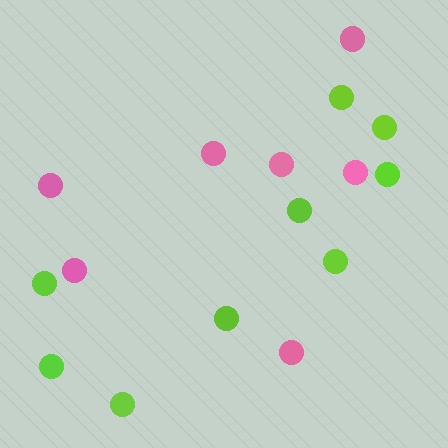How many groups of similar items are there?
There are 2 groups: one group of pink circles (7) and one group of lime circles (9).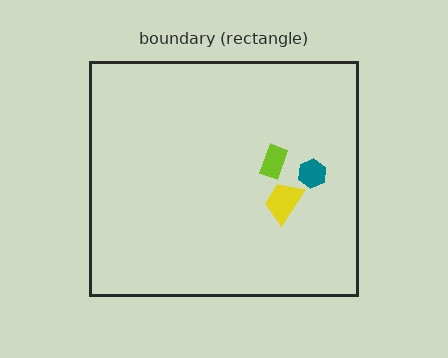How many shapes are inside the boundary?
3 inside, 0 outside.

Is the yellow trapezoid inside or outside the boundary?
Inside.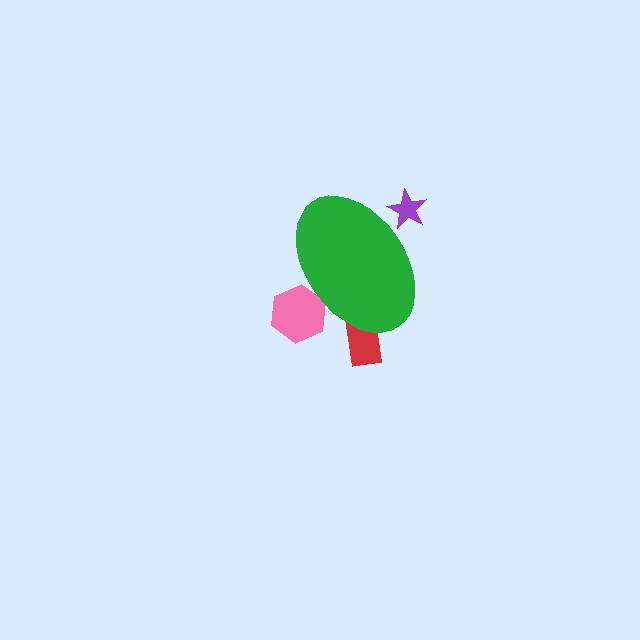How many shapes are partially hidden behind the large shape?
3 shapes are partially hidden.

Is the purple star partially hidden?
Yes, the purple star is partially hidden behind the green ellipse.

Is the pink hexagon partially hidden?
Yes, the pink hexagon is partially hidden behind the green ellipse.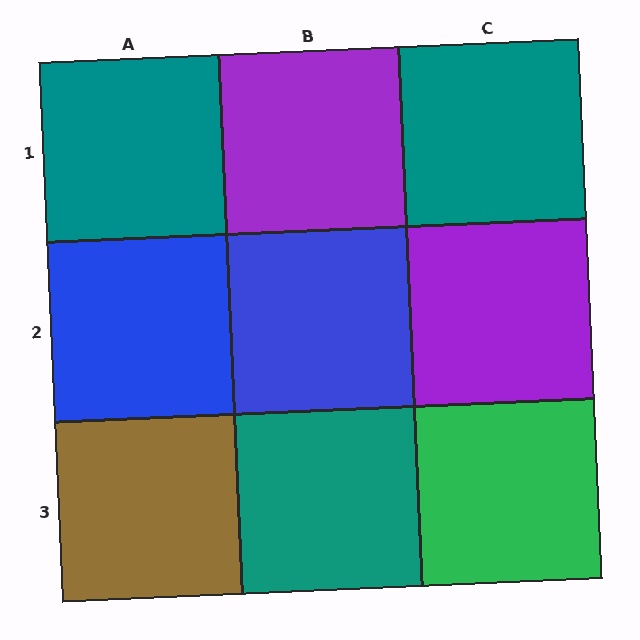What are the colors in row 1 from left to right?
Teal, purple, teal.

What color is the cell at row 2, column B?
Blue.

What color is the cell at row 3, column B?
Teal.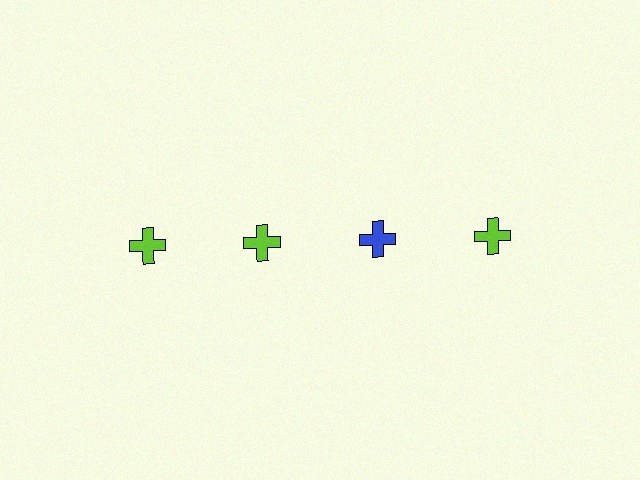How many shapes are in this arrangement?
There are 4 shapes arranged in a grid pattern.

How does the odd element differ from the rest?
It has a different color: blue instead of lime.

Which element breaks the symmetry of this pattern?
The blue cross in the top row, center column breaks the symmetry. All other shapes are lime crosses.